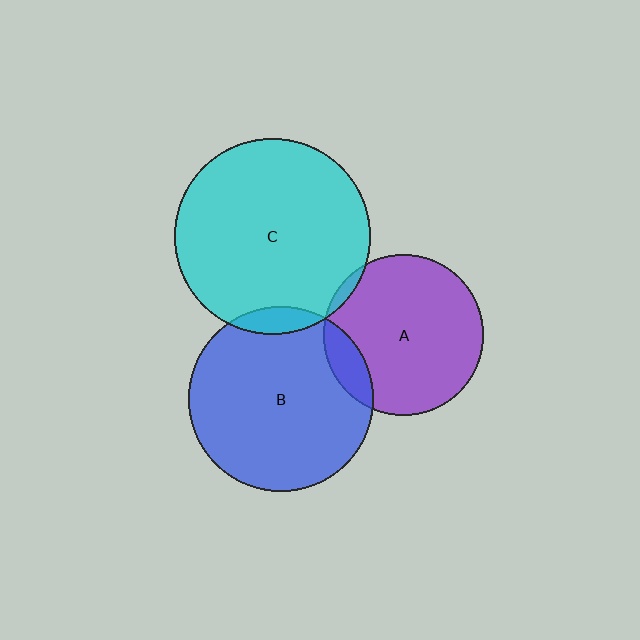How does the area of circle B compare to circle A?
Approximately 1.3 times.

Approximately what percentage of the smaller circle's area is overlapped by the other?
Approximately 5%.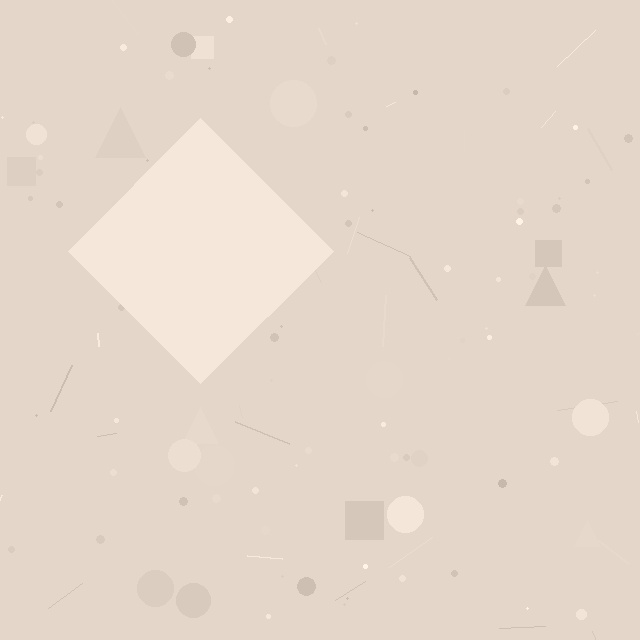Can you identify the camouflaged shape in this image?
The camouflaged shape is a diamond.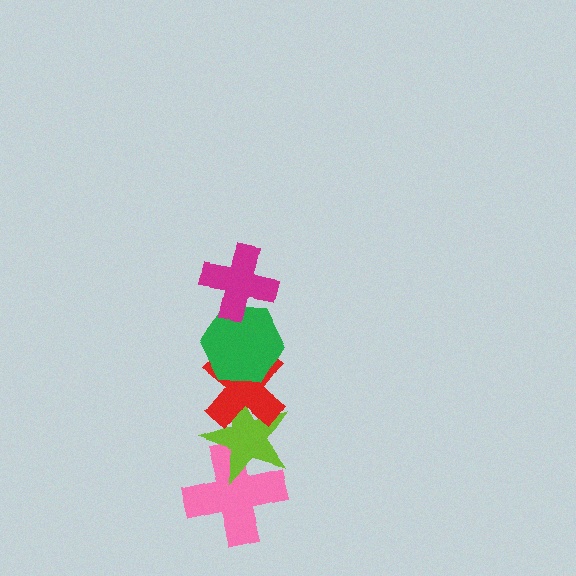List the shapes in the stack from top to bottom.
From top to bottom: the magenta cross, the green hexagon, the red cross, the lime star, the pink cross.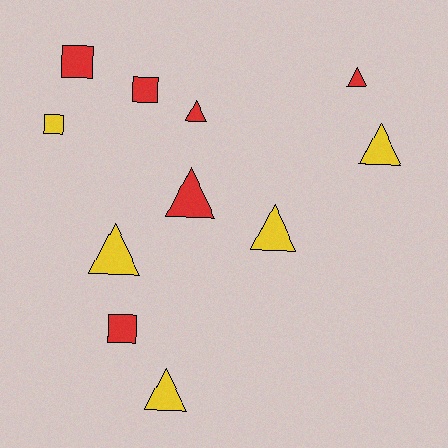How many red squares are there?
There are 3 red squares.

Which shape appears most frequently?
Triangle, with 7 objects.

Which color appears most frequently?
Red, with 6 objects.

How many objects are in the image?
There are 11 objects.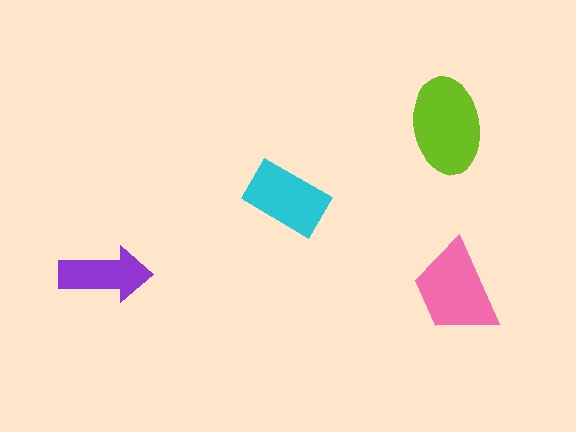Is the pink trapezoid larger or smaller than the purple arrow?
Larger.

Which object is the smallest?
The purple arrow.